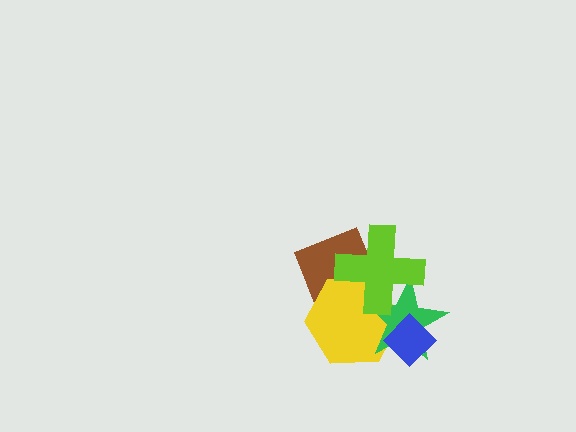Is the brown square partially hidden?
Yes, it is partially covered by another shape.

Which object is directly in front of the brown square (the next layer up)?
The yellow hexagon is directly in front of the brown square.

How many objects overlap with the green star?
3 objects overlap with the green star.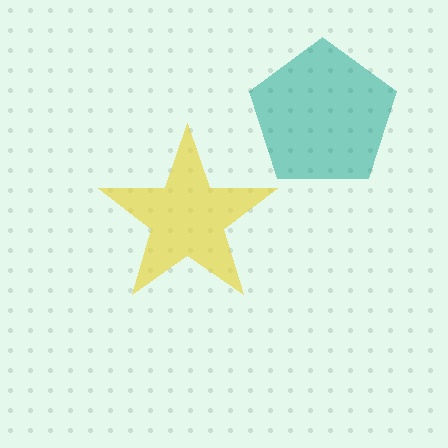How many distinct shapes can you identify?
There are 2 distinct shapes: a yellow star, a teal pentagon.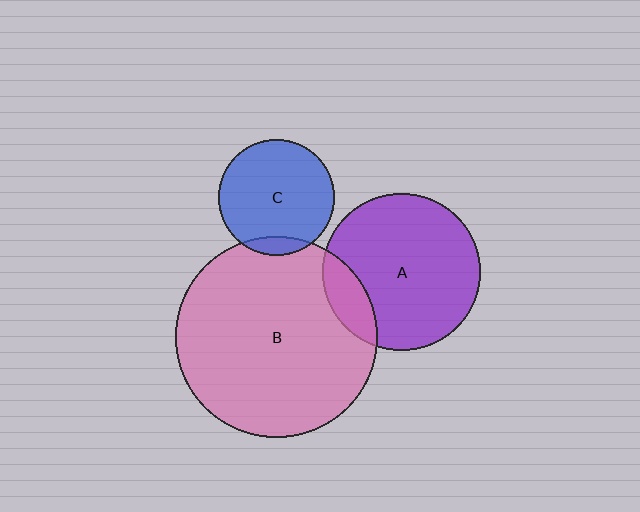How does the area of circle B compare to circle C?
Approximately 3.0 times.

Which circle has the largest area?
Circle B (pink).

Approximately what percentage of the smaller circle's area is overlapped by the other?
Approximately 10%.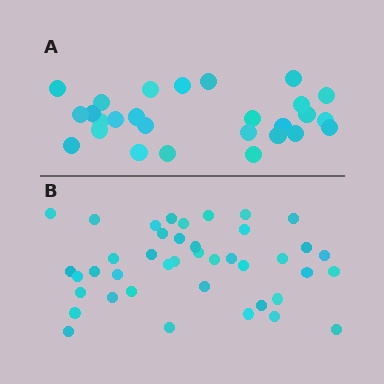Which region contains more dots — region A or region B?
Region B (the bottom region) has more dots.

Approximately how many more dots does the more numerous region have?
Region B has approximately 15 more dots than region A.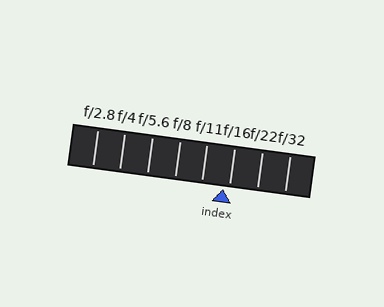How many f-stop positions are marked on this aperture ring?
There are 8 f-stop positions marked.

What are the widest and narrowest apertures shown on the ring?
The widest aperture shown is f/2.8 and the narrowest is f/32.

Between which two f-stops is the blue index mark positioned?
The index mark is between f/11 and f/16.